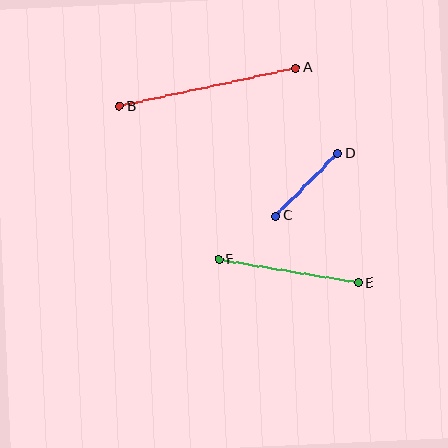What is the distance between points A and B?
The distance is approximately 181 pixels.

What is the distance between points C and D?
The distance is approximately 88 pixels.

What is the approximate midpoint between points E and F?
The midpoint is at approximately (288, 271) pixels.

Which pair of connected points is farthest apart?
Points A and B are farthest apart.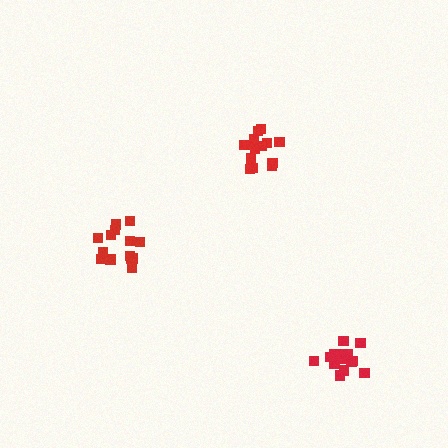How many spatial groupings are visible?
There are 3 spatial groupings.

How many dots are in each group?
Group 1: 14 dots, Group 2: 13 dots, Group 3: 15 dots (42 total).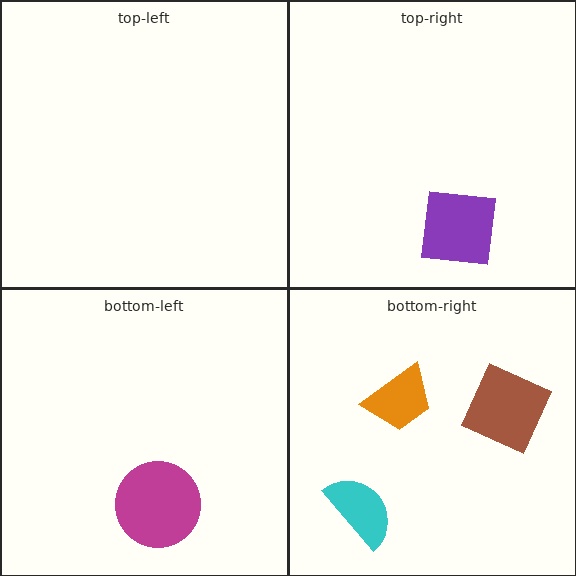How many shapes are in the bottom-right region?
3.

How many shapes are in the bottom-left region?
1.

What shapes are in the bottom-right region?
The brown diamond, the orange trapezoid, the cyan semicircle.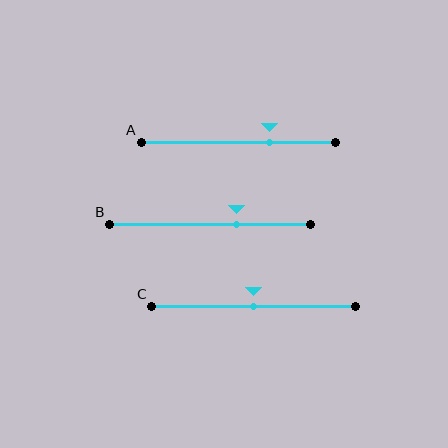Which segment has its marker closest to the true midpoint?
Segment C has its marker closest to the true midpoint.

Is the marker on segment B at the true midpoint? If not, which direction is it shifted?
No, the marker on segment B is shifted to the right by about 13% of the segment length.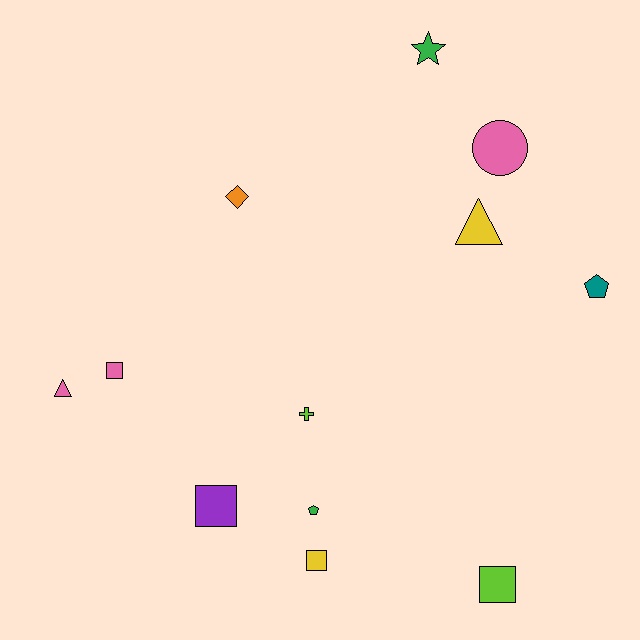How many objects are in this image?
There are 12 objects.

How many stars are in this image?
There is 1 star.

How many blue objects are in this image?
There are no blue objects.